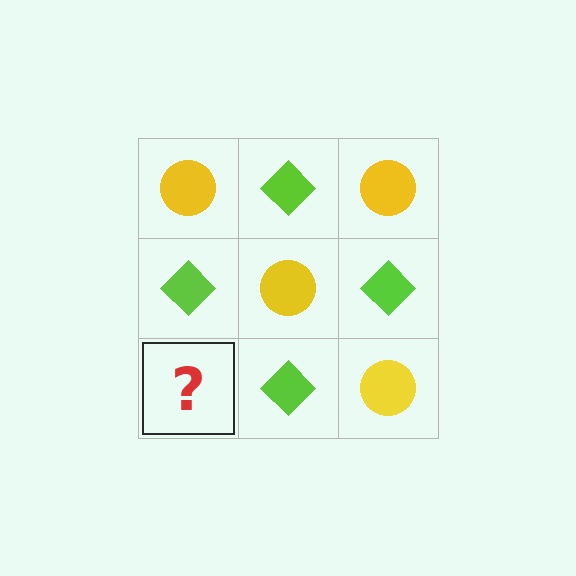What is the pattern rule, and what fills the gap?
The rule is that it alternates yellow circle and lime diamond in a checkerboard pattern. The gap should be filled with a yellow circle.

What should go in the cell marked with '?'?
The missing cell should contain a yellow circle.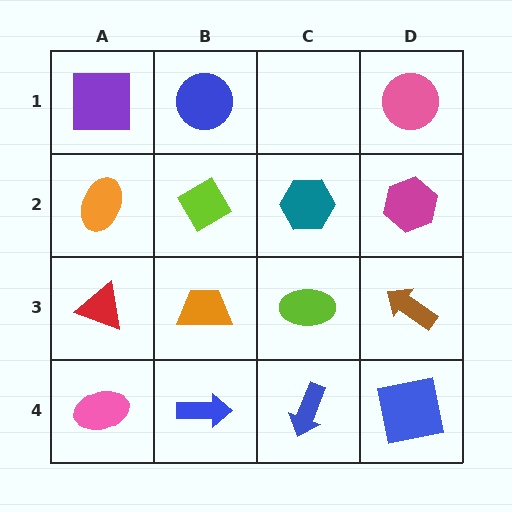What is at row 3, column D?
A brown arrow.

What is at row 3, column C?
A lime ellipse.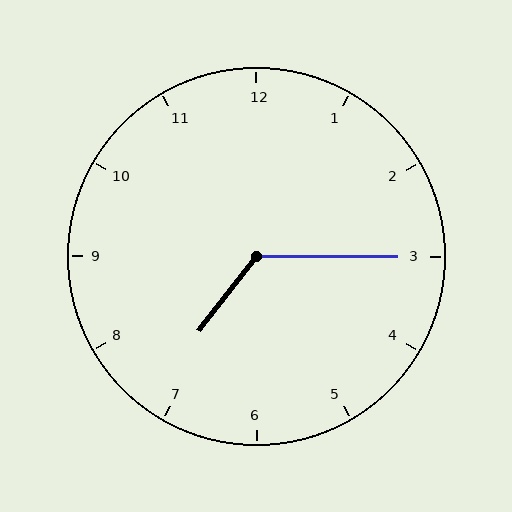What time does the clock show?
7:15.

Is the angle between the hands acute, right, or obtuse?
It is obtuse.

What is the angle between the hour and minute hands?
Approximately 128 degrees.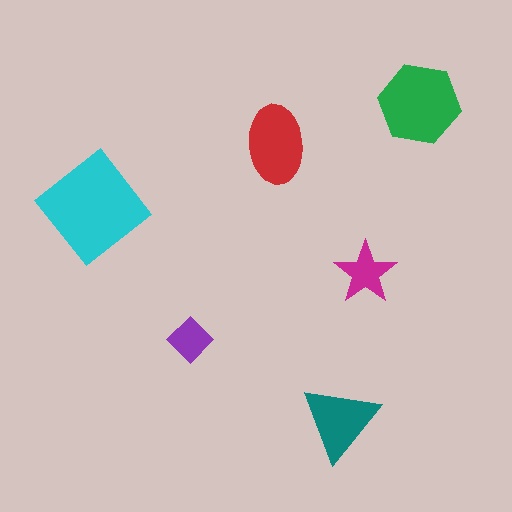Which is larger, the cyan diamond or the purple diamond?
The cyan diamond.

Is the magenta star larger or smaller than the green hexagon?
Smaller.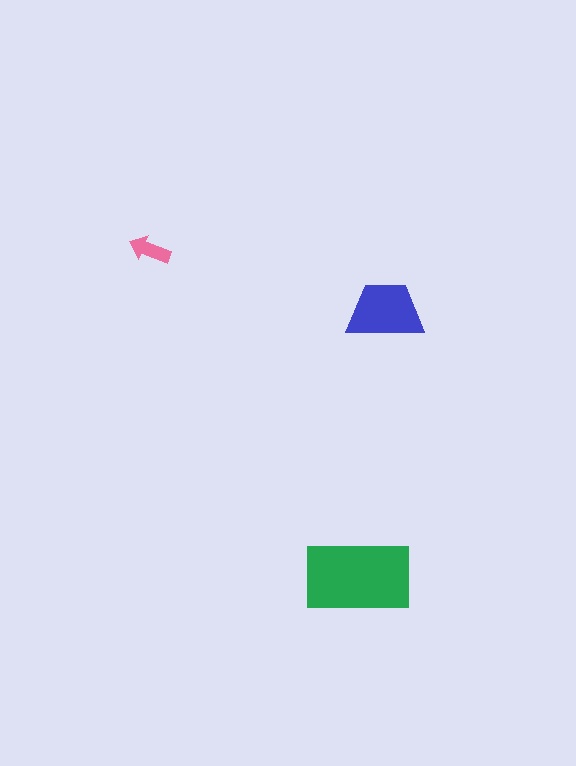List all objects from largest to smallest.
The green rectangle, the blue trapezoid, the pink arrow.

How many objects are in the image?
There are 3 objects in the image.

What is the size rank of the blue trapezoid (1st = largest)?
2nd.